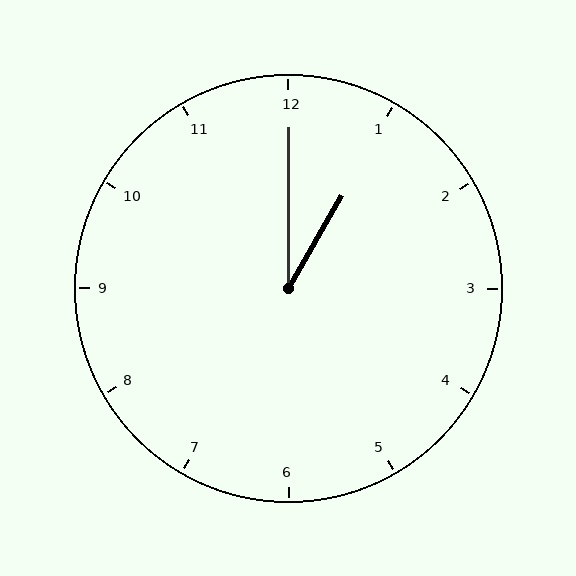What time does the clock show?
1:00.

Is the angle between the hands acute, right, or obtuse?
It is acute.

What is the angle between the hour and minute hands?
Approximately 30 degrees.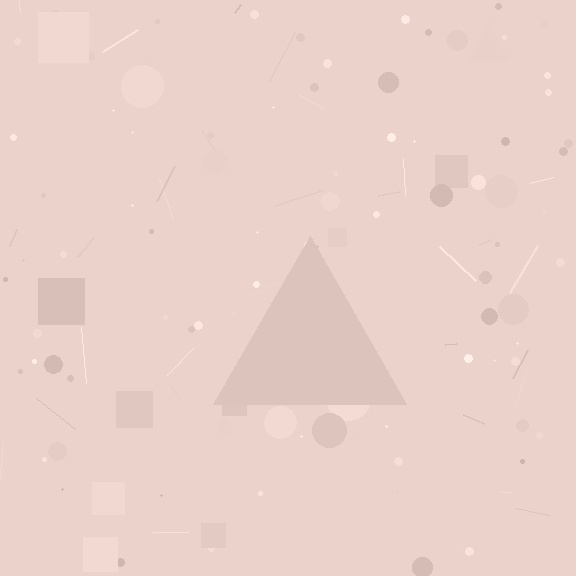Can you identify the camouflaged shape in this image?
The camouflaged shape is a triangle.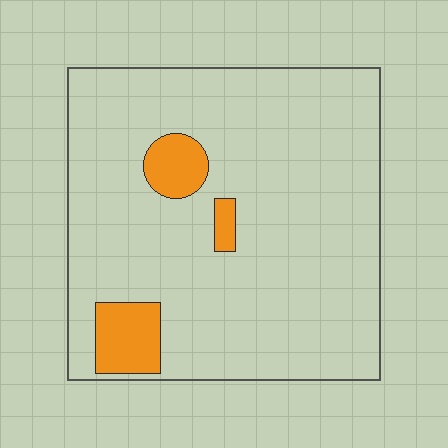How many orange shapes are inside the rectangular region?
3.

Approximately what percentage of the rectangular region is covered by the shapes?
Approximately 10%.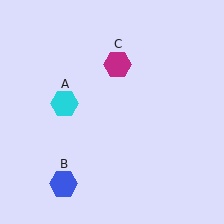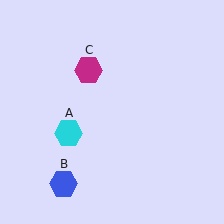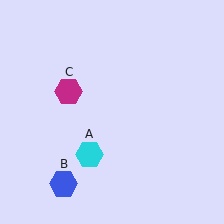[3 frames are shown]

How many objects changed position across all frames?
2 objects changed position: cyan hexagon (object A), magenta hexagon (object C).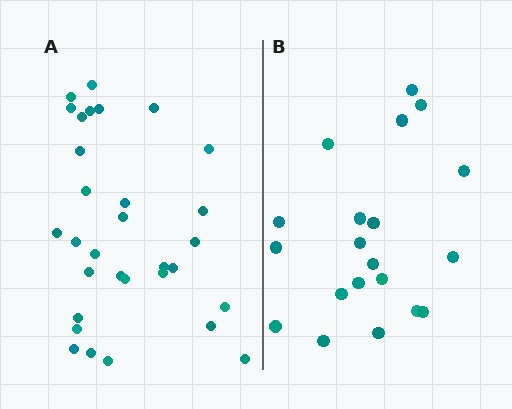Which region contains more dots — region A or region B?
Region A (the left region) has more dots.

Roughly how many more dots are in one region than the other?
Region A has roughly 12 or so more dots than region B.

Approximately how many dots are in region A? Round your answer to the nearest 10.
About 30 dots. (The exact count is 31, which rounds to 30.)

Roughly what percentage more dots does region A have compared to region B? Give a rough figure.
About 55% more.